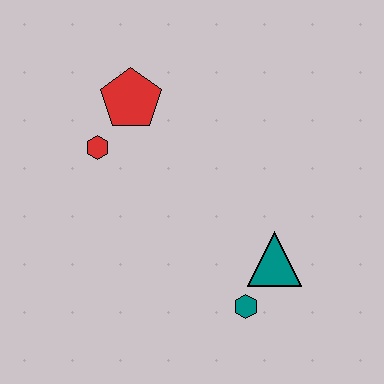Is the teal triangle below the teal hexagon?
No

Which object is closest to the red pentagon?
The red hexagon is closest to the red pentagon.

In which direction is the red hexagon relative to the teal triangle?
The red hexagon is to the left of the teal triangle.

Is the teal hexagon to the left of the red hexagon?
No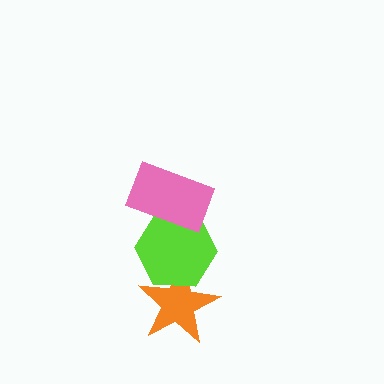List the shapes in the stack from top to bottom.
From top to bottom: the pink rectangle, the lime hexagon, the orange star.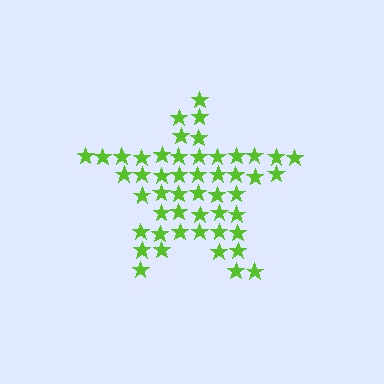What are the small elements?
The small elements are stars.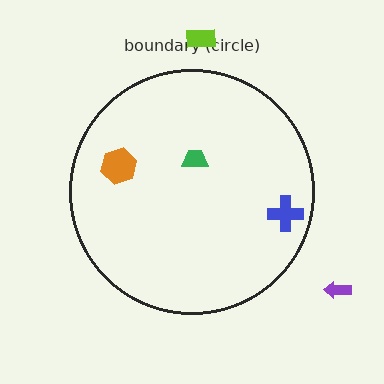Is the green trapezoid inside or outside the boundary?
Inside.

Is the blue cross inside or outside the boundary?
Inside.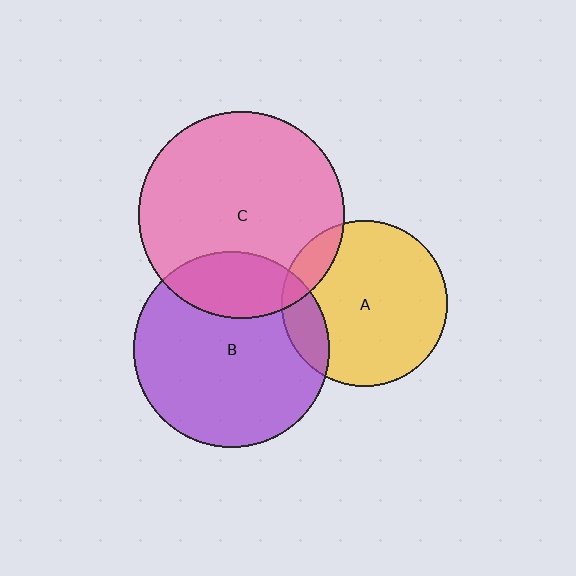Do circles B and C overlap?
Yes.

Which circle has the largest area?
Circle C (pink).